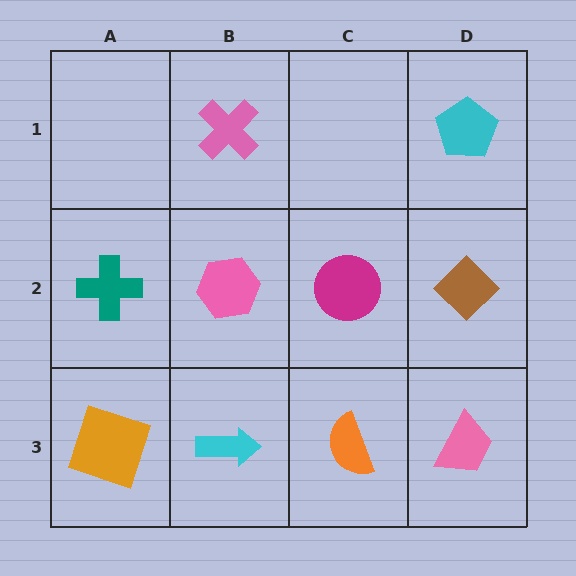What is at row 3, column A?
An orange square.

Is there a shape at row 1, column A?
No, that cell is empty.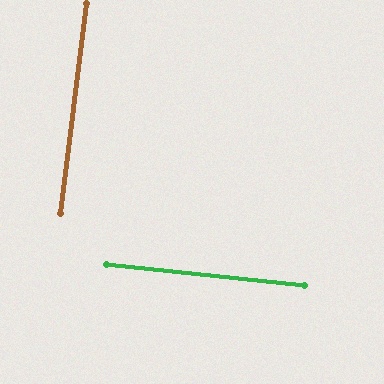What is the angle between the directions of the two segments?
Approximately 89 degrees.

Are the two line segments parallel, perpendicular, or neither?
Perpendicular — they meet at approximately 89°.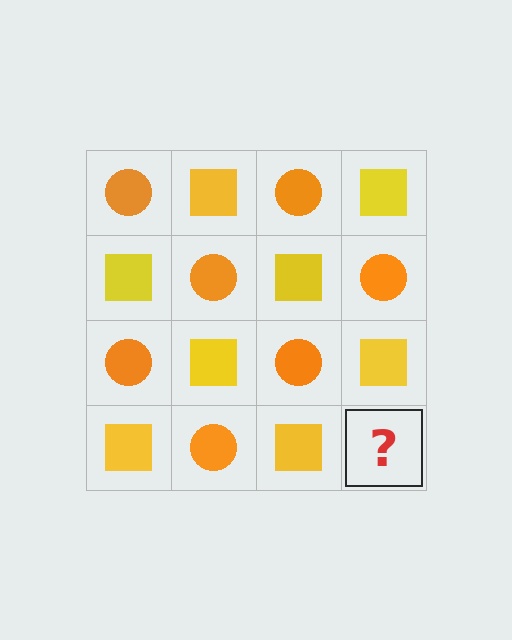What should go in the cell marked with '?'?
The missing cell should contain an orange circle.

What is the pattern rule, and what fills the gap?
The rule is that it alternates orange circle and yellow square in a checkerboard pattern. The gap should be filled with an orange circle.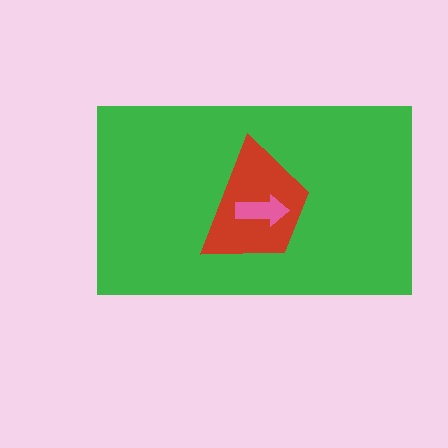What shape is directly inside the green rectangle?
The red trapezoid.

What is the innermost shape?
The pink arrow.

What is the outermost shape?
The green rectangle.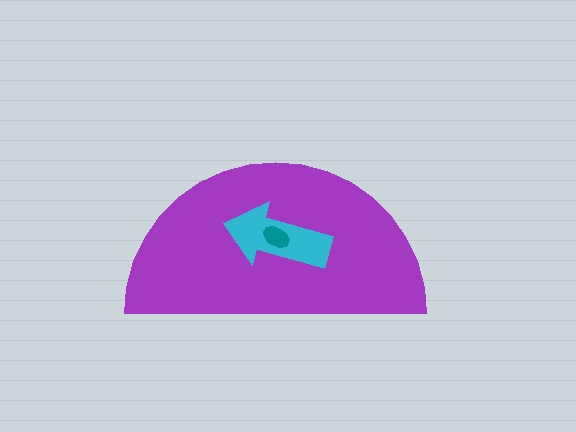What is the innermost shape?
The teal ellipse.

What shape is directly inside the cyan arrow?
The teal ellipse.